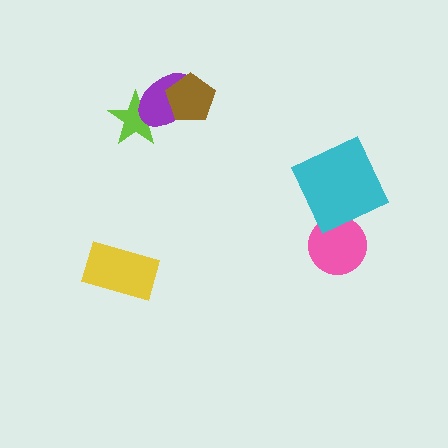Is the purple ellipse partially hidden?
Yes, it is partially covered by another shape.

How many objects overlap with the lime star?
1 object overlaps with the lime star.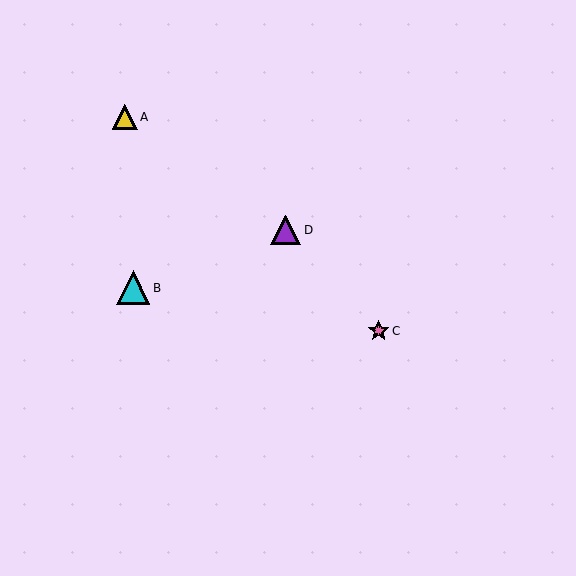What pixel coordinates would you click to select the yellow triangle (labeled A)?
Click at (125, 117) to select the yellow triangle A.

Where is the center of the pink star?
The center of the pink star is at (379, 331).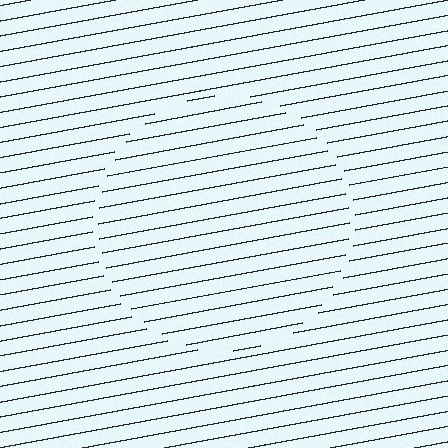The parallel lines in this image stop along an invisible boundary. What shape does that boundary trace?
An illusory circle. The interior of the shape contains the same grating, shifted by half a period — the contour is defined by the phase discontinuity where line-ends from the inner and outer gratings abut.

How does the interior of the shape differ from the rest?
The interior of the shape contains the same grating, shifted by half a period — the contour is defined by the phase discontinuity where line-ends from the inner and outer gratings abut.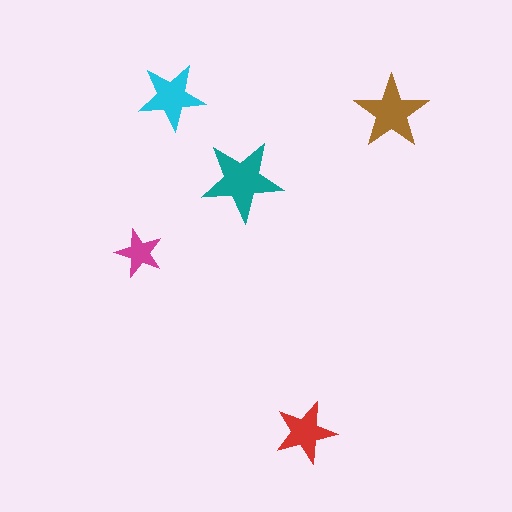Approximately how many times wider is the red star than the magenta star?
About 1.5 times wider.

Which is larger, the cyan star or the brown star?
The brown one.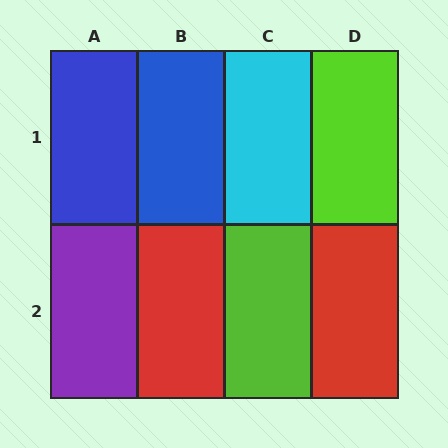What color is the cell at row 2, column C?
Lime.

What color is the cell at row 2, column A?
Purple.